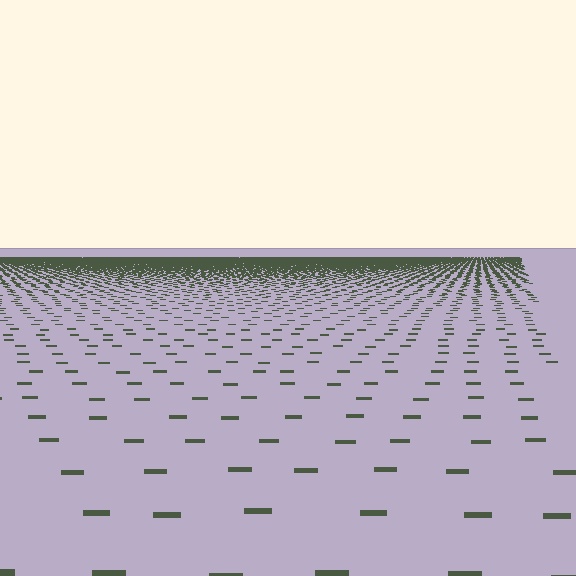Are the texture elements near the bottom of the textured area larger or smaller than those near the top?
Larger. Near the bottom, elements are closer to the viewer and appear at a bigger on-screen size.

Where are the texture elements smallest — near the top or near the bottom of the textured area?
Near the top.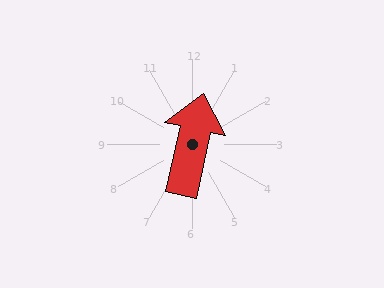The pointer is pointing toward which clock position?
Roughly 12 o'clock.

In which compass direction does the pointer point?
North.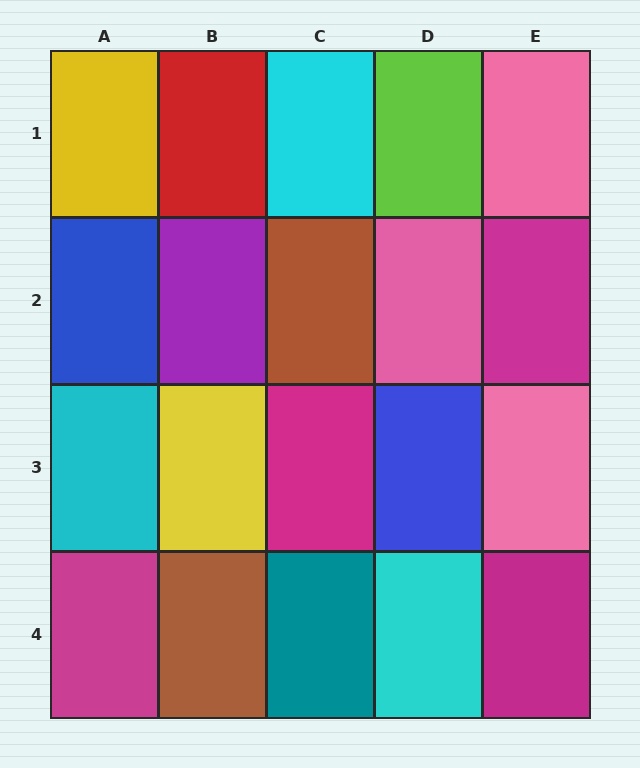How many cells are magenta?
4 cells are magenta.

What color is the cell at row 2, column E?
Magenta.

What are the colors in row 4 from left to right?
Magenta, brown, teal, cyan, magenta.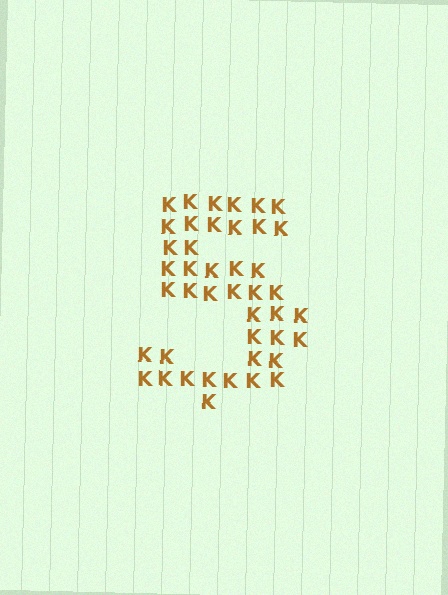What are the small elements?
The small elements are letter K's.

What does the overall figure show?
The overall figure shows the digit 5.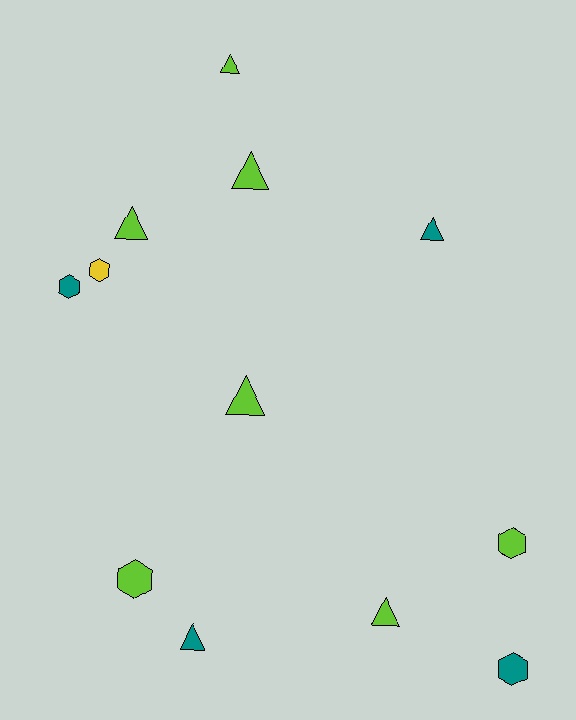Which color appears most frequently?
Lime, with 7 objects.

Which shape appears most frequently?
Triangle, with 7 objects.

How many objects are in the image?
There are 12 objects.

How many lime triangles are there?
There are 5 lime triangles.